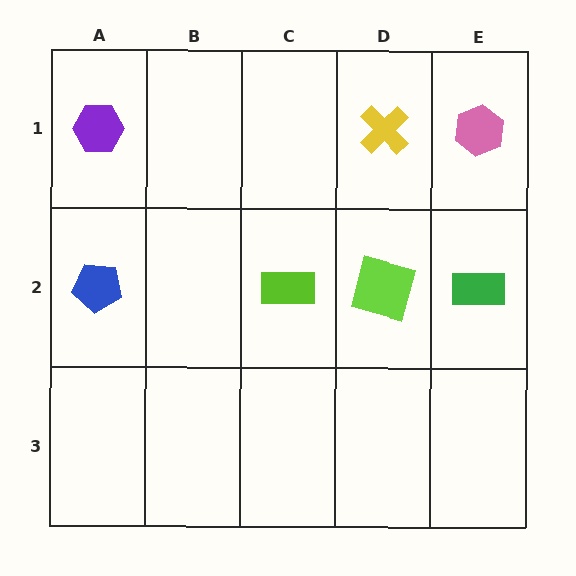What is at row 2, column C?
A lime rectangle.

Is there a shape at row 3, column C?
No, that cell is empty.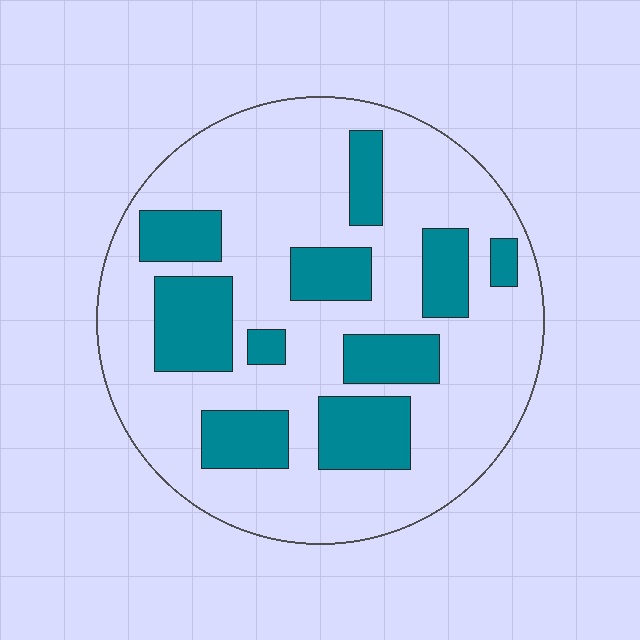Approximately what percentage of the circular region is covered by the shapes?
Approximately 25%.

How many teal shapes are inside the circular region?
10.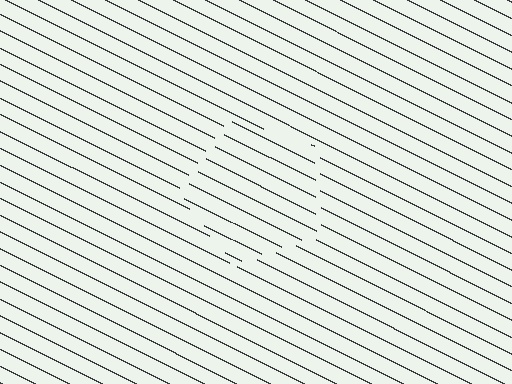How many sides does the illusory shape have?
5 sides — the line-ends trace a pentagon.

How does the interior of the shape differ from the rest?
The interior of the shape contains the same grating, shifted by half a period — the contour is defined by the phase discontinuity where line-ends from the inner and outer gratings abut.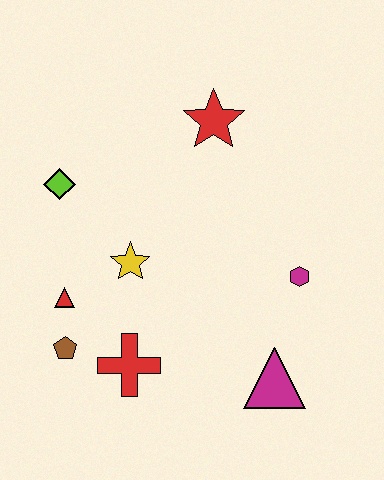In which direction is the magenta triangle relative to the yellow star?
The magenta triangle is to the right of the yellow star.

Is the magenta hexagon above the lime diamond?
No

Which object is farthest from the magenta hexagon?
The lime diamond is farthest from the magenta hexagon.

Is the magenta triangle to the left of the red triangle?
No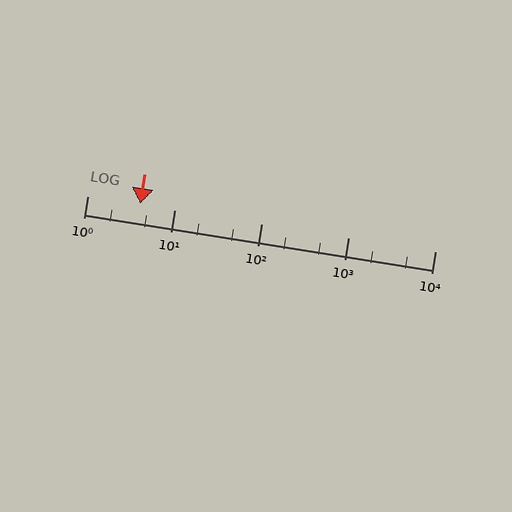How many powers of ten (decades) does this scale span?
The scale spans 4 decades, from 1 to 10000.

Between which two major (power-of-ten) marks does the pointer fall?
The pointer is between 1 and 10.